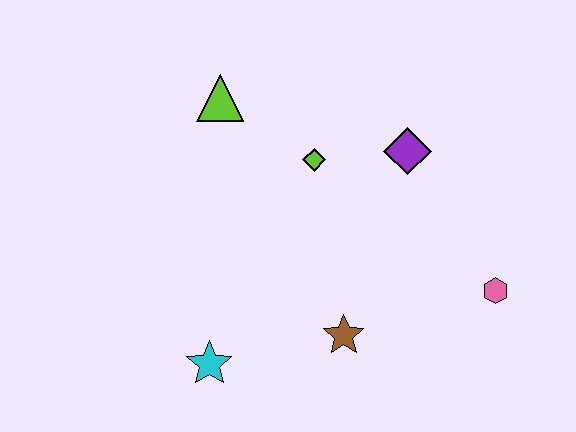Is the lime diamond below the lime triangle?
Yes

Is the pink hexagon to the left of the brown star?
No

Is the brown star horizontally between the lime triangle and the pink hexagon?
Yes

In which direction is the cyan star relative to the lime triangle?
The cyan star is below the lime triangle.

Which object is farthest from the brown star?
The lime triangle is farthest from the brown star.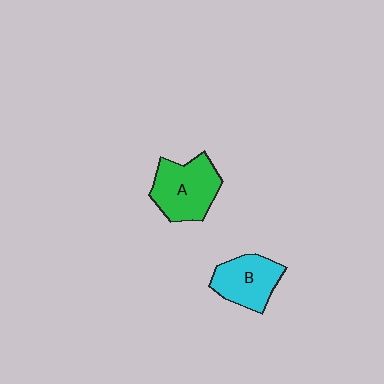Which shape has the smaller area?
Shape B (cyan).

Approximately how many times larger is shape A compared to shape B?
Approximately 1.2 times.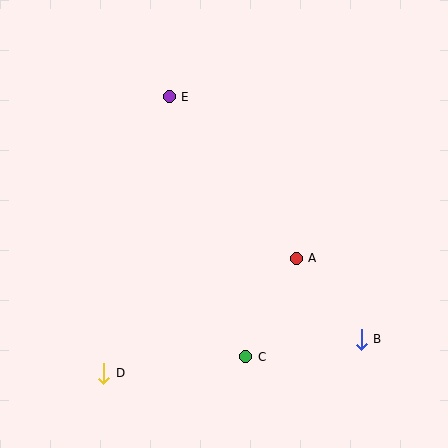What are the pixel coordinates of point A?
Point A is at (296, 258).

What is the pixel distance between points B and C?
The distance between B and C is 116 pixels.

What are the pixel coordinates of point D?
Point D is at (104, 373).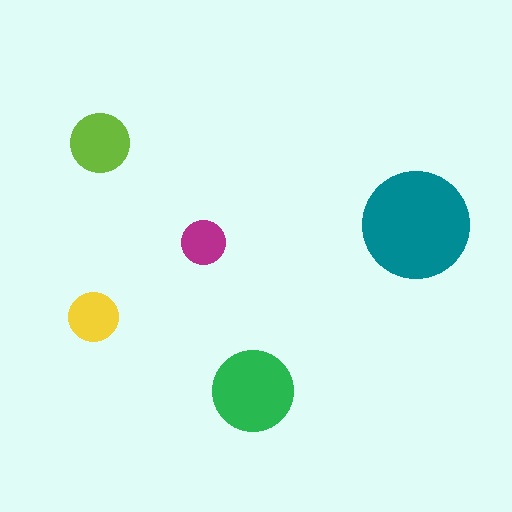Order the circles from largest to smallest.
the teal one, the green one, the lime one, the yellow one, the magenta one.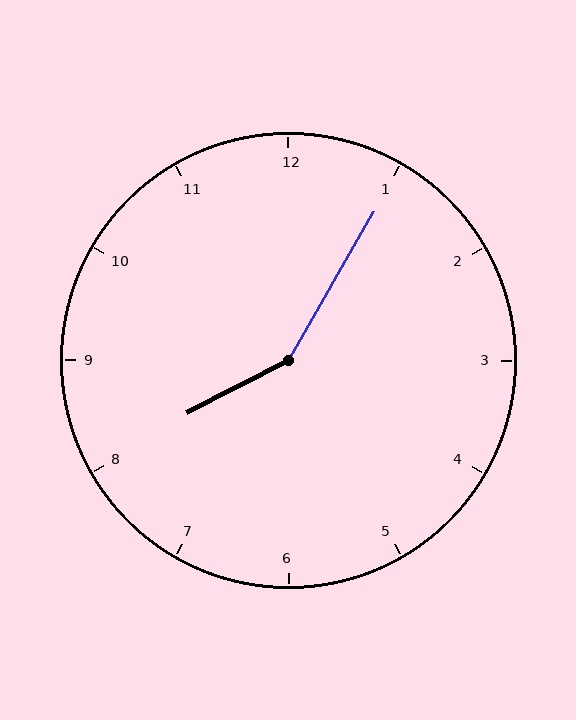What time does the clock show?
8:05.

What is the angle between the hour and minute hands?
Approximately 148 degrees.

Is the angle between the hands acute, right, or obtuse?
It is obtuse.